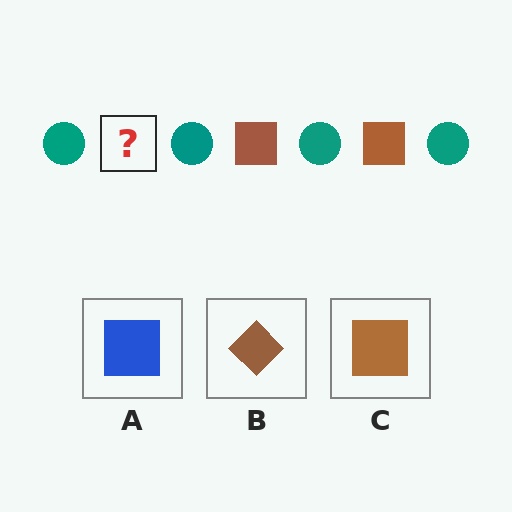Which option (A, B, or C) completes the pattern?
C.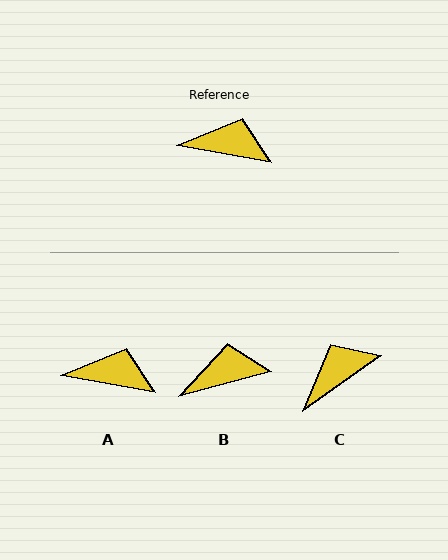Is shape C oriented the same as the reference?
No, it is off by about 45 degrees.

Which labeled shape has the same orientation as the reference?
A.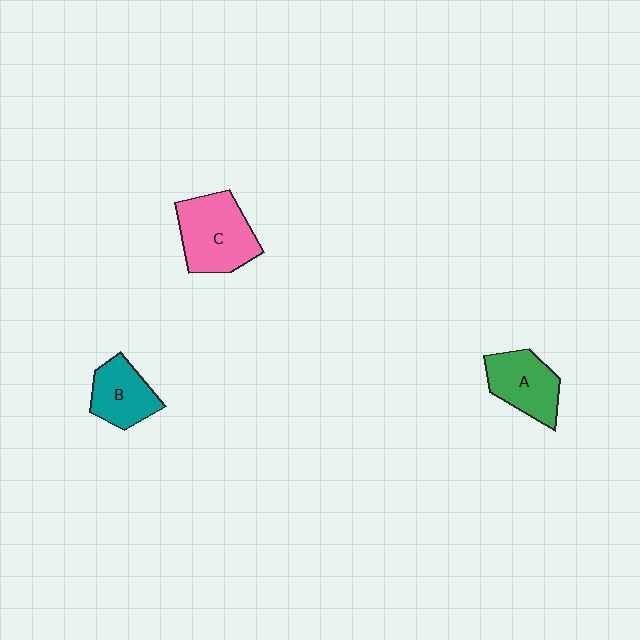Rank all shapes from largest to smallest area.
From largest to smallest: C (pink), A (green), B (teal).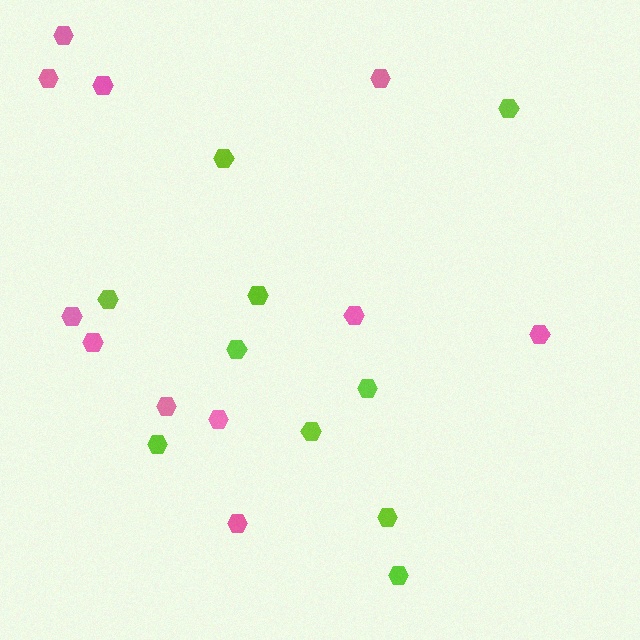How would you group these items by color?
There are 2 groups: one group of pink hexagons (11) and one group of lime hexagons (10).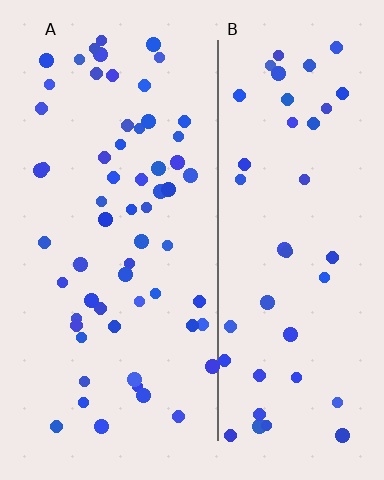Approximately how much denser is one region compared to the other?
Approximately 1.4× — region A over region B.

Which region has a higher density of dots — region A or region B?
A (the left).